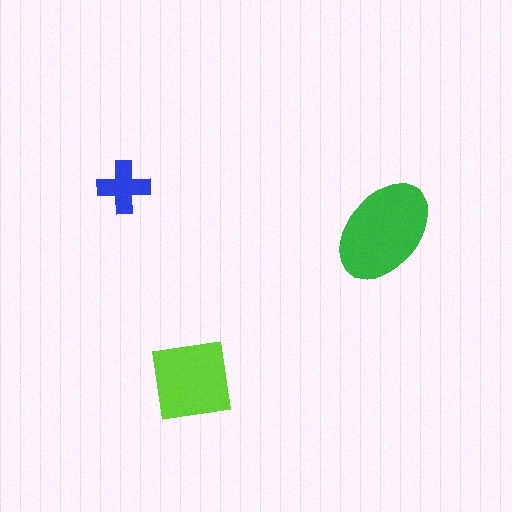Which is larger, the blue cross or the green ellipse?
The green ellipse.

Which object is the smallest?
The blue cross.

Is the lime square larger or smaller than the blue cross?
Larger.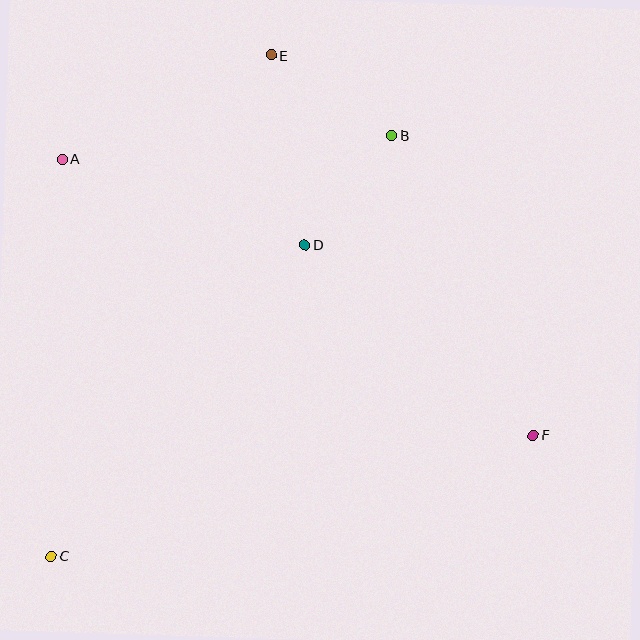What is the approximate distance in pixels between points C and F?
The distance between C and F is approximately 497 pixels.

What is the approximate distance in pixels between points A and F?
The distance between A and F is approximately 546 pixels.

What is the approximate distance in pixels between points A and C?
The distance between A and C is approximately 397 pixels.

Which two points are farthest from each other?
Points C and E are farthest from each other.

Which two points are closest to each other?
Points B and D are closest to each other.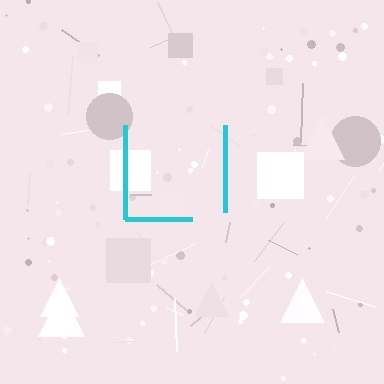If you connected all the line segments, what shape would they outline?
They would outline a square.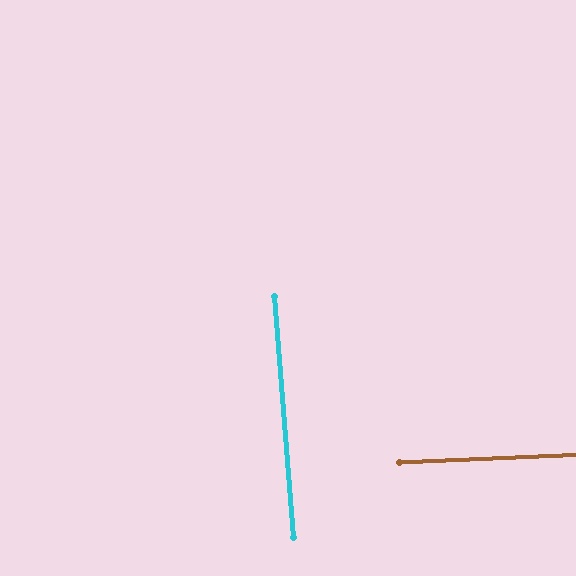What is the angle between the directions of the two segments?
Approximately 88 degrees.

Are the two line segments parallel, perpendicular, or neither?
Perpendicular — they meet at approximately 88°.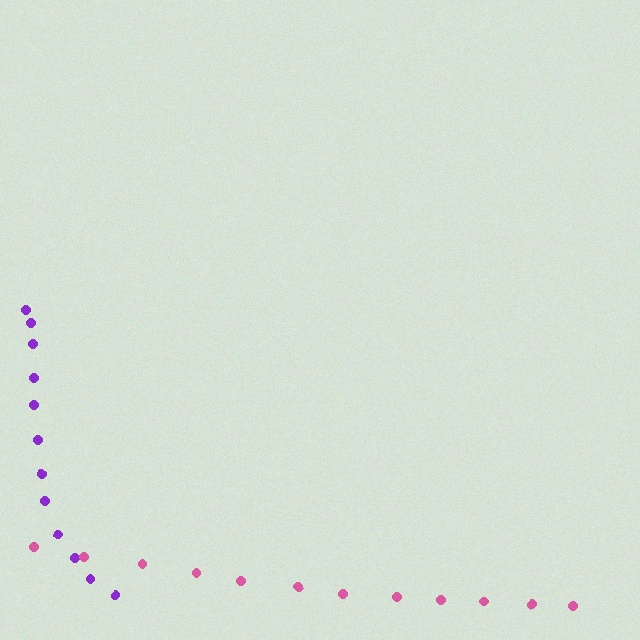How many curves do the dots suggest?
There are 2 distinct paths.